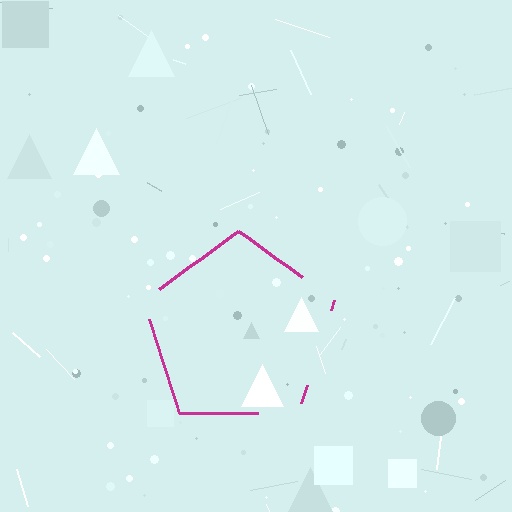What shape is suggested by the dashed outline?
The dashed outline suggests a pentagon.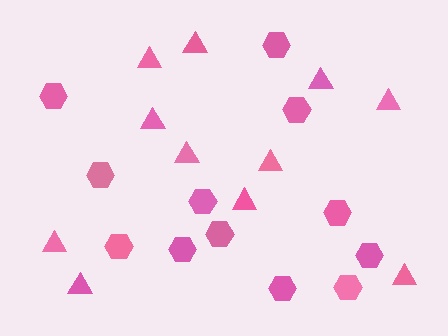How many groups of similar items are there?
There are 2 groups: one group of hexagons (12) and one group of triangles (11).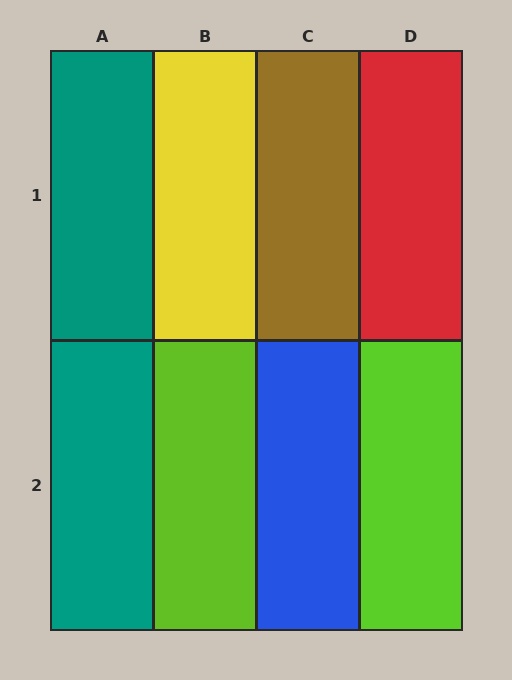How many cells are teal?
2 cells are teal.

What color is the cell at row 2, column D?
Lime.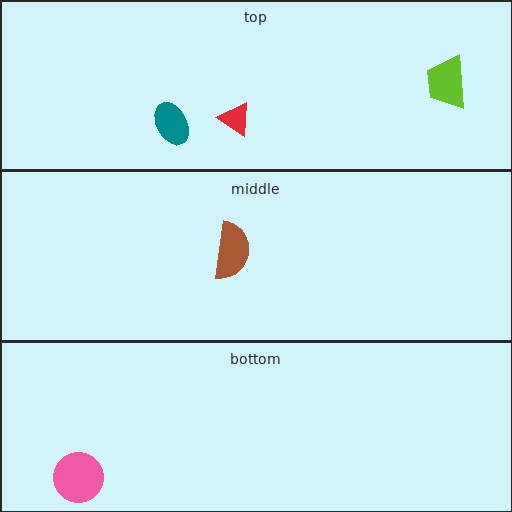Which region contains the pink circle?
The bottom region.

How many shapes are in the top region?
3.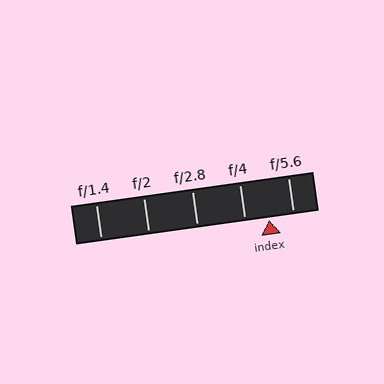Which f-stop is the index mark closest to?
The index mark is closest to f/4.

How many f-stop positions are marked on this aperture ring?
There are 5 f-stop positions marked.